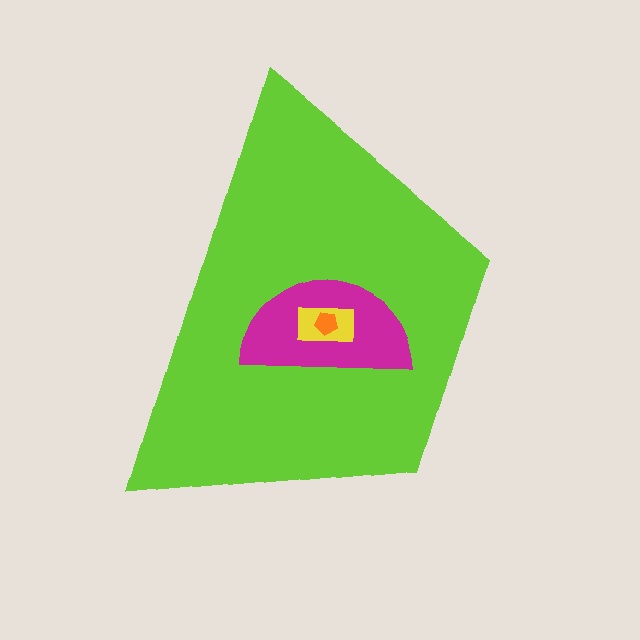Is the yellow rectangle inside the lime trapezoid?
Yes.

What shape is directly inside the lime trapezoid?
The magenta semicircle.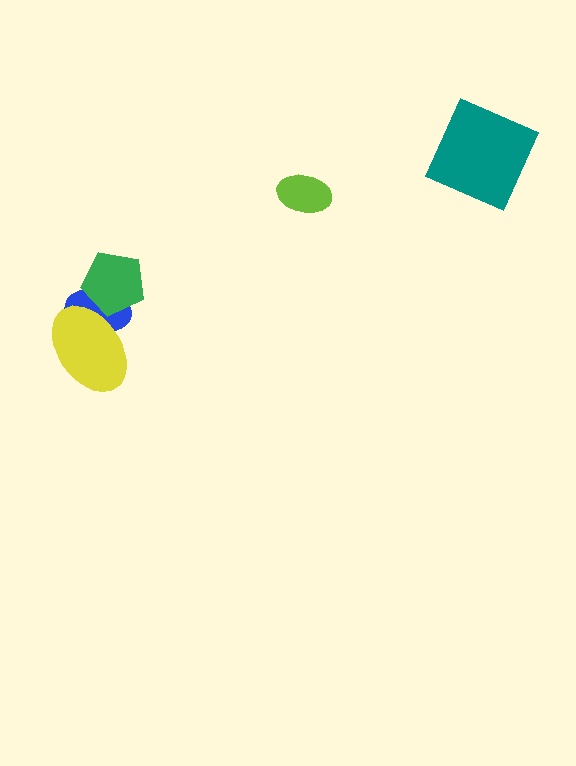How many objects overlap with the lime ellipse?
0 objects overlap with the lime ellipse.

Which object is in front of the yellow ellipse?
The green pentagon is in front of the yellow ellipse.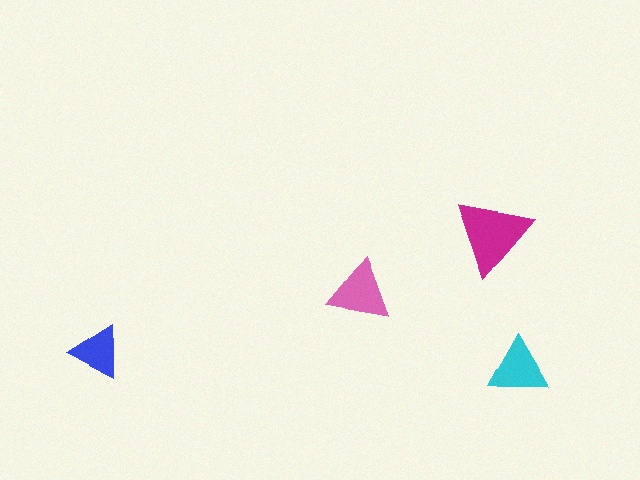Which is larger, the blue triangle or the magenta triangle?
The magenta one.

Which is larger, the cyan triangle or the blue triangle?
The cyan one.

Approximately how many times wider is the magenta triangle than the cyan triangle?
About 1.5 times wider.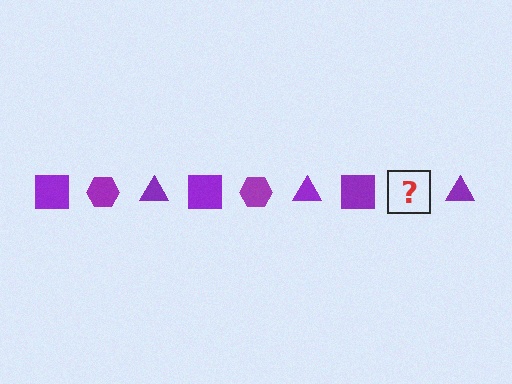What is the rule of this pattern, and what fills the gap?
The rule is that the pattern cycles through square, hexagon, triangle shapes in purple. The gap should be filled with a purple hexagon.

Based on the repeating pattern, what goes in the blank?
The blank should be a purple hexagon.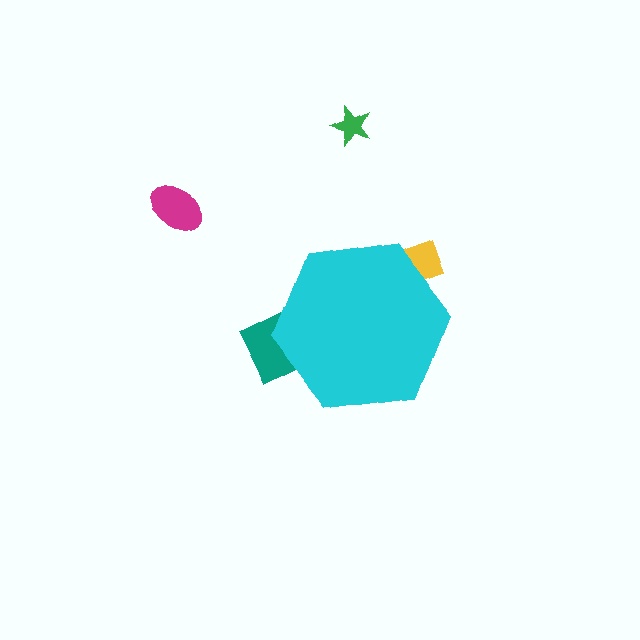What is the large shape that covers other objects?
A cyan hexagon.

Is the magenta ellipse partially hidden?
No, the magenta ellipse is fully visible.